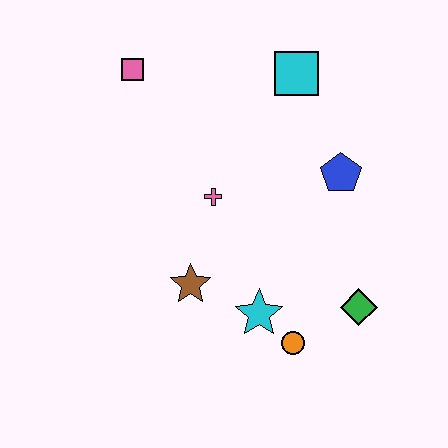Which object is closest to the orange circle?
The cyan star is closest to the orange circle.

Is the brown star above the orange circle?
Yes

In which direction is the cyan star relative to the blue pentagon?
The cyan star is below the blue pentagon.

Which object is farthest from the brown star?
The cyan square is farthest from the brown star.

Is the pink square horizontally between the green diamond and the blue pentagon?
No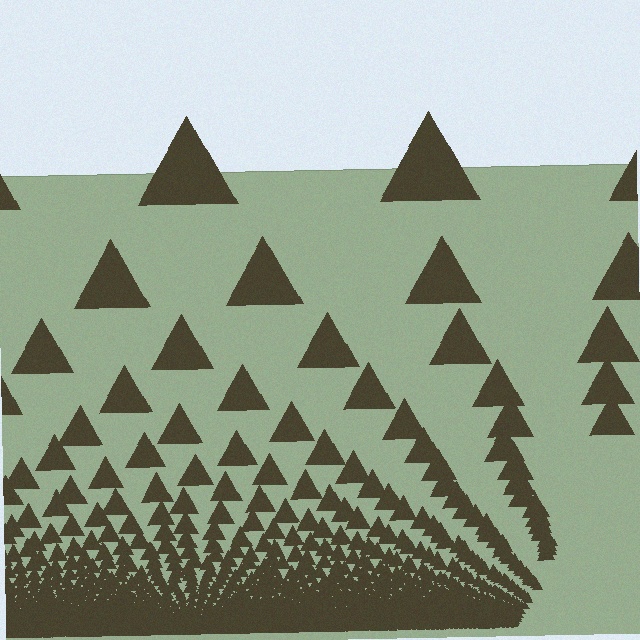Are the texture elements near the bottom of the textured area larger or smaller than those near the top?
Smaller. The gradient is inverted — elements near the bottom are smaller and denser.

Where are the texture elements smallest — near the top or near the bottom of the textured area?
Near the bottom.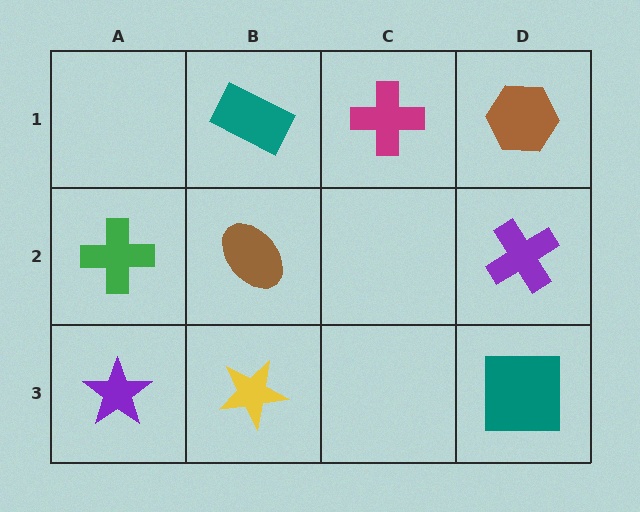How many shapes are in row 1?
3 shapes.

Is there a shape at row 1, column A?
No, that cell is empty.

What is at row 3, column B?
A yellow star.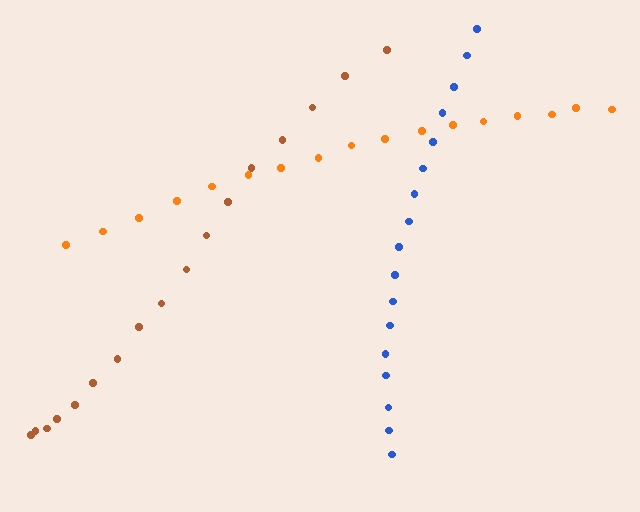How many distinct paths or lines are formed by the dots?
There are 3 distinct paths.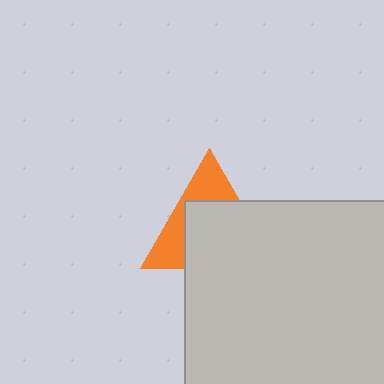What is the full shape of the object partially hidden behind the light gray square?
The partially hidden object is an orange triangle.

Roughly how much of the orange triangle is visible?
A small part of it is visible (roughly 38%).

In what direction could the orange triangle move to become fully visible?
The orange triangle could move up. That would shift it out from behind the light gray square entirely.